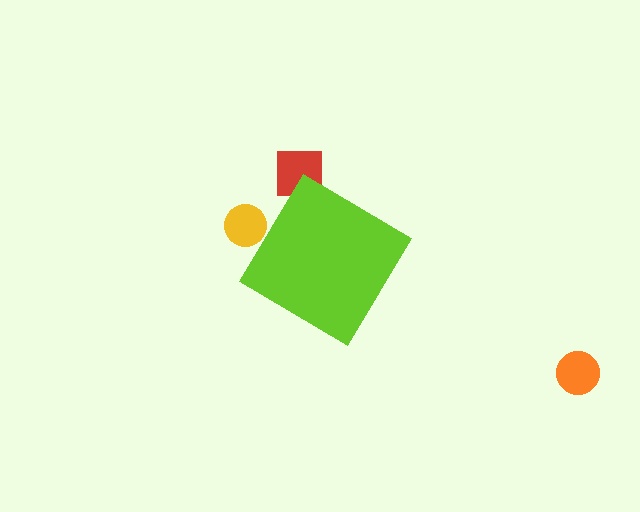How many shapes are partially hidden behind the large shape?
2 shapes are partially hidden.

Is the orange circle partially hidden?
No, the orange circle is fully visible.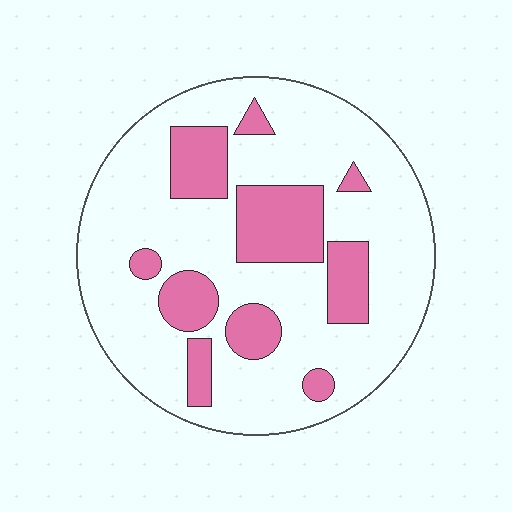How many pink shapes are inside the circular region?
10.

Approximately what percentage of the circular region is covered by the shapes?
Approximately 25%.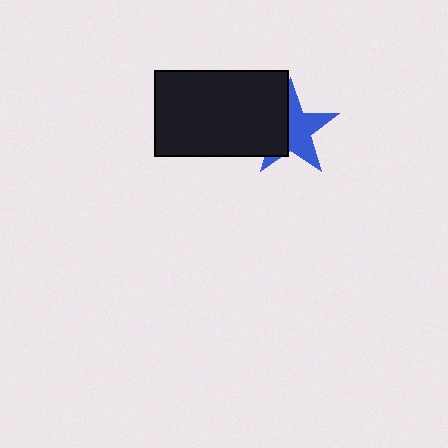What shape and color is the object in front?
The object in front is a black rectangle.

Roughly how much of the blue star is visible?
About half of it is visible (roughly 57%).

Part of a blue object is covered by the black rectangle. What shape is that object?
It is a star.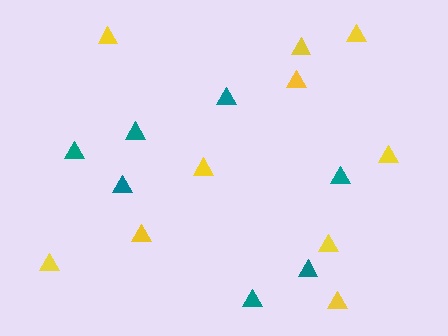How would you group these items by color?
There are 2 groups: one group of teal triangles (7) and one group of yellow triangles (10).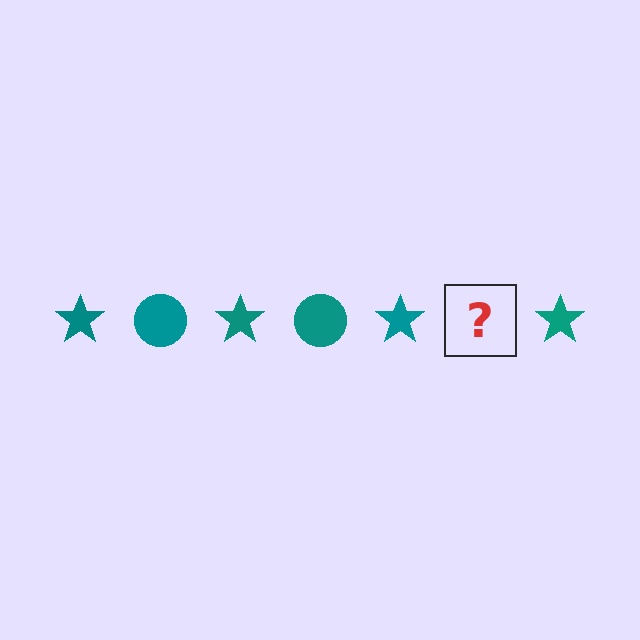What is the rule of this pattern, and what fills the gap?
The rule is that the pattern cycles through star, circle shapes in teal. The gap should be filled with a teal circle.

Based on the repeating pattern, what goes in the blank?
The blank should be a teal circle.